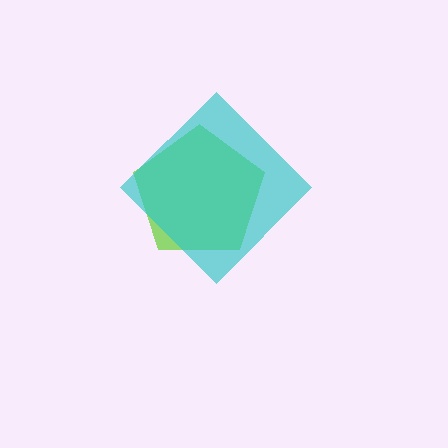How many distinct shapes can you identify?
There are 2 distinct shapes: a lime pentagon, a cyan diamond.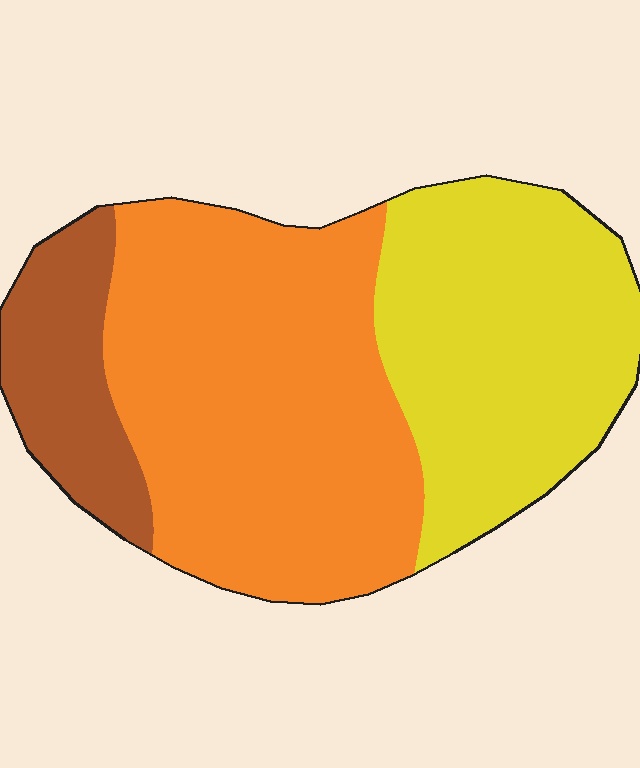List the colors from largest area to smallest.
From largest to smallest: orange, yellow, brown.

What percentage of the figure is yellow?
Yellow takes up about three eighths (3/8) of the figure.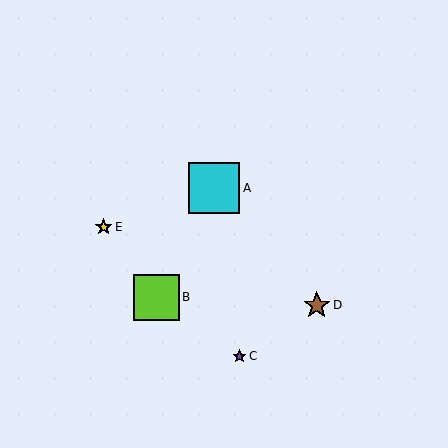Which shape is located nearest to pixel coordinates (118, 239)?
The yellow star (labeled E) at (104, 227) is nearest to that location.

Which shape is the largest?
The cyan square (labeled A) is the largest.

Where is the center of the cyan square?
The center of the cyan square is at (214, 188).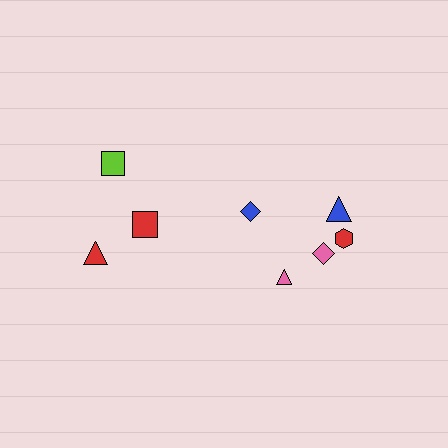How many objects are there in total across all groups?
There are 8 objects.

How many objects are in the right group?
There are 5 objects.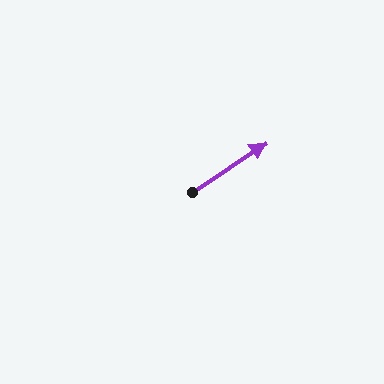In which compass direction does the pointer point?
Northeast.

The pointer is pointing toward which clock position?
Roughly 2 o'clock.